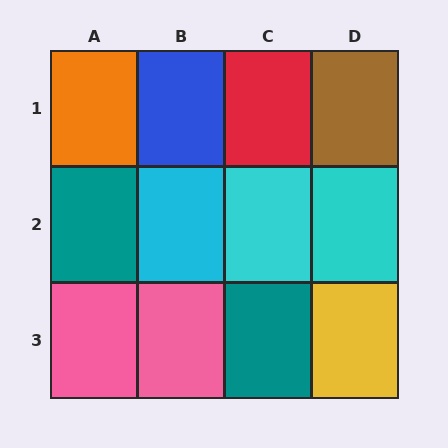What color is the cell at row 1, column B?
Blue.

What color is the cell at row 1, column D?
Brown.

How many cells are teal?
2 cells are teal.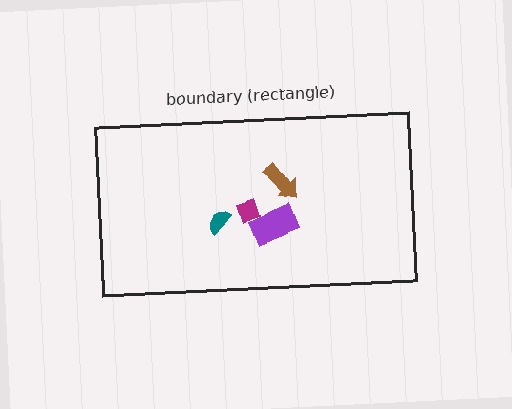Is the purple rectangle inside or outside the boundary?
Inside.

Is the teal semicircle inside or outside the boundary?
Inside.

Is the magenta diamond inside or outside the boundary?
Inside.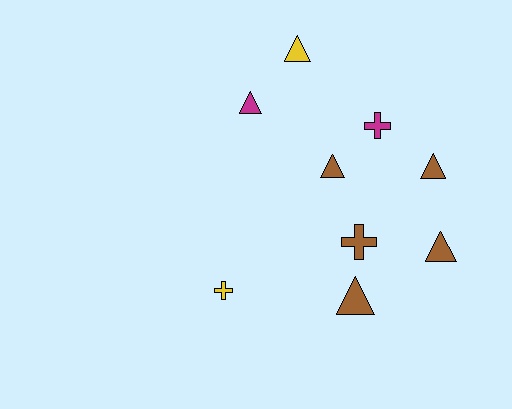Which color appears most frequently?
Brown, with 5 objects.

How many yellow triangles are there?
There is 1 yellow triangle.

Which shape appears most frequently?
Triangle, with 6 objects.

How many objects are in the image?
There are 9 objects.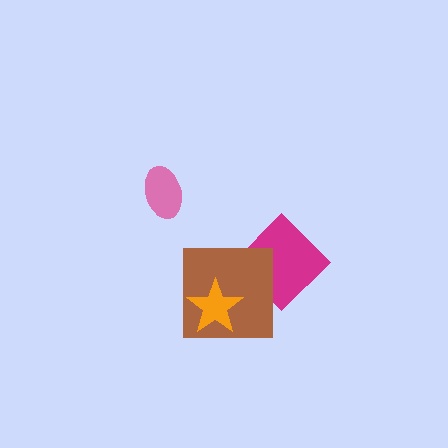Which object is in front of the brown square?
The orange star is in front of the brown square.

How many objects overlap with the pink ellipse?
0 objects overlap with the pink ellipse.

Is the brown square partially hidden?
Yes, it is partially covered by another shape.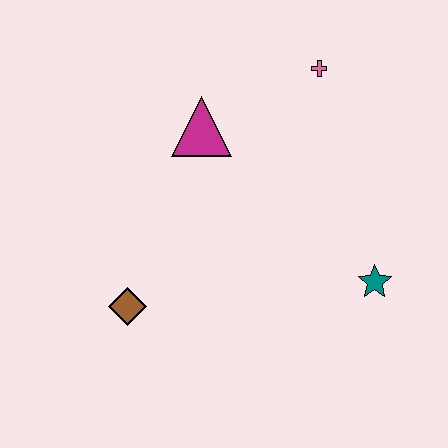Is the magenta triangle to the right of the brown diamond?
Yes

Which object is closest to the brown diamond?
The magenta triangle is closest to the brown diamond.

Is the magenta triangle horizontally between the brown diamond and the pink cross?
Yes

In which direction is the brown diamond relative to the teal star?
The brown diamond is to the left of the teal star.